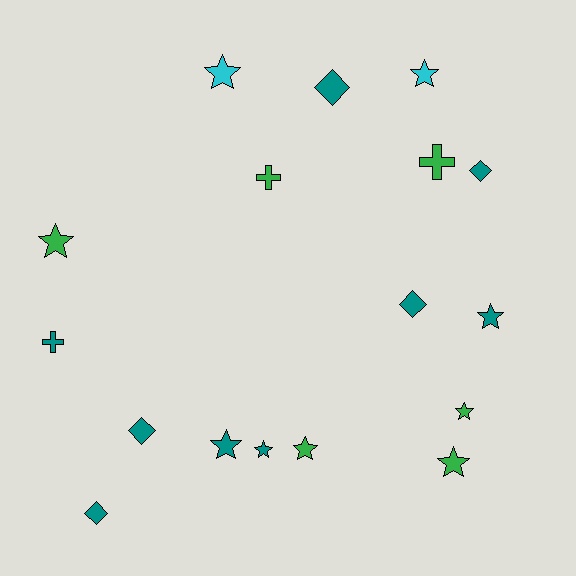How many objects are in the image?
There are 17 objects.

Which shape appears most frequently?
Star, with 9 objects.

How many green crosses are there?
There are 2 green crosses.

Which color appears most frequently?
Teal, with 9 objects.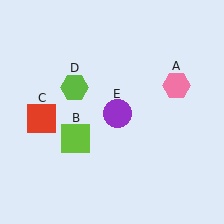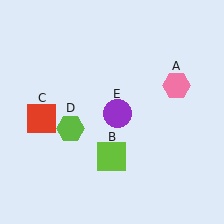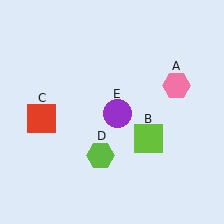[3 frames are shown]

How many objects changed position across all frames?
2 objects changed position: lime square (object B), lime hexagon (object D).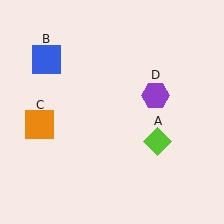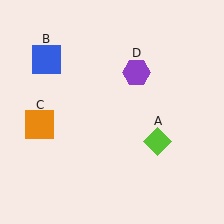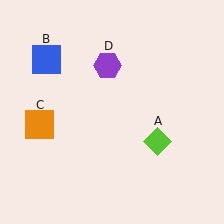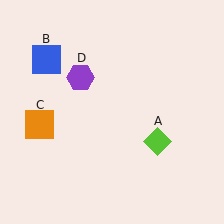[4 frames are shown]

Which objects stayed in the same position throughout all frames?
Lime diamond (object A) and blue square (object B) and orange square (object C) remained stationary.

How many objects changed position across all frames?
1 object changed position: purple hexagon (object D).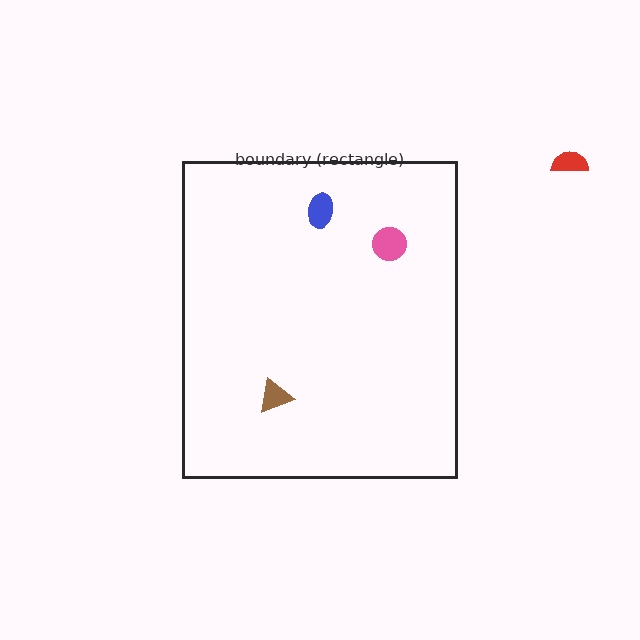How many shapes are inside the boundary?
3 inside, 1 outside.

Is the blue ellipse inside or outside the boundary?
Inside.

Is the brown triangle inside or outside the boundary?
Inside.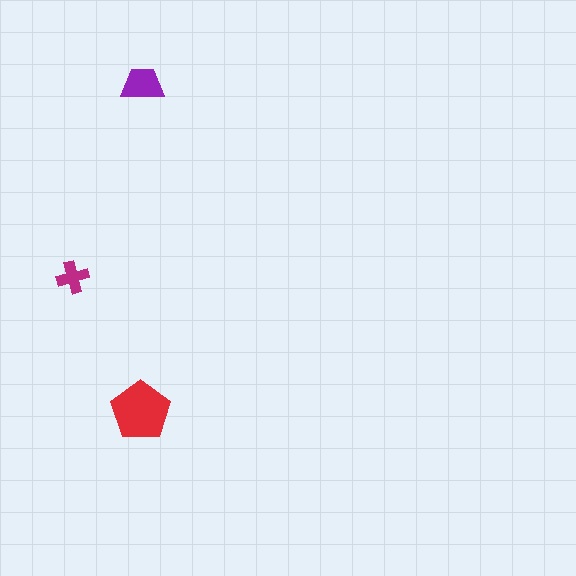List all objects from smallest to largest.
The magenta cross, the purple trapezoid, the red pentagon.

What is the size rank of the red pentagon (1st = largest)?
1st.